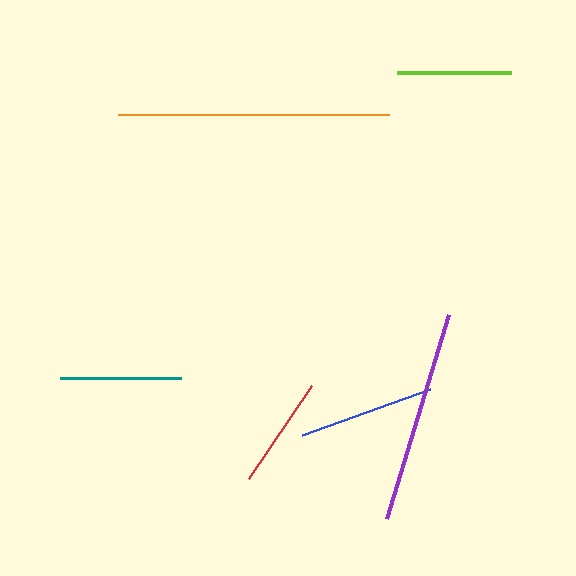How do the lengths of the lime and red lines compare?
The lime and red lines are approximately the same length.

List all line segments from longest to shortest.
From longest to shortest: orange, purple, blue, teal, lime, red.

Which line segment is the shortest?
The red line is the shortest at approximately 112 pixels.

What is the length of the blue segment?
The blue segment is approximately 136 pixels long.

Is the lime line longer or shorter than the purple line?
The purple line is longer than the lime line.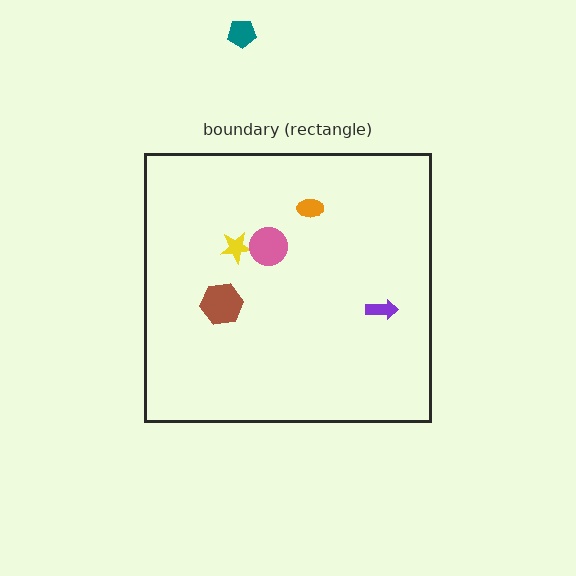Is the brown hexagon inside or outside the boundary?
Inside.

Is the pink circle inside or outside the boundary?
Inside.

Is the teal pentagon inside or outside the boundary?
Outside.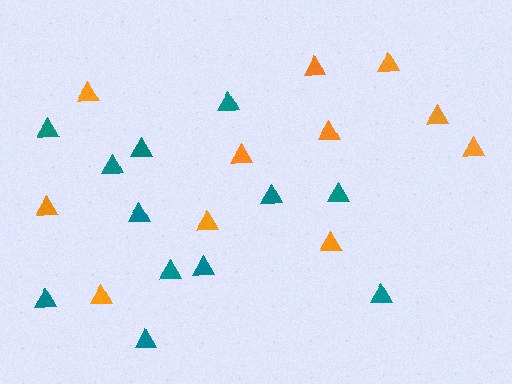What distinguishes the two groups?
There are 2 groups: one group of teal triangles (12) and one group of orange triangles (11).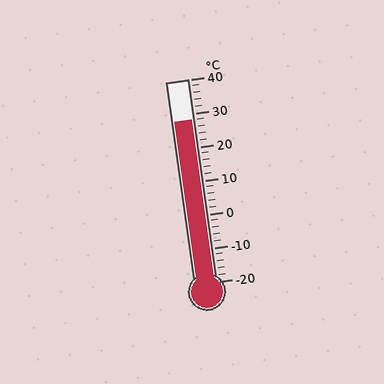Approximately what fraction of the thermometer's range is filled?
The thermometer is filled to approximately 80% of its range.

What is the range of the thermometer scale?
The thermometer scale ranges from -20°C to 40°C.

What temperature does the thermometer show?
The thermometer shows approximately 28°C.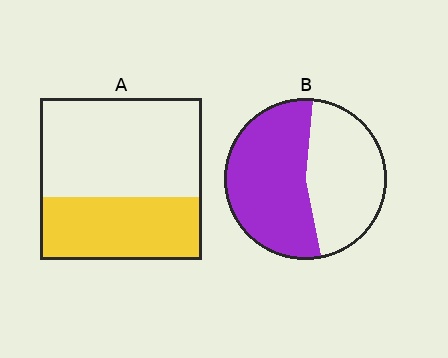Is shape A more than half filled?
No.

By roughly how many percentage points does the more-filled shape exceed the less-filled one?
By roughly 15 percentage points (B over A).